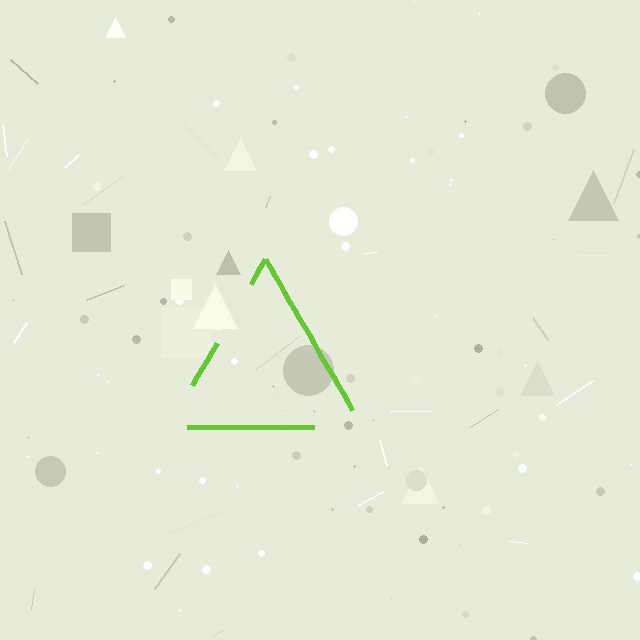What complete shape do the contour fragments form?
The contour fragments form a triangle.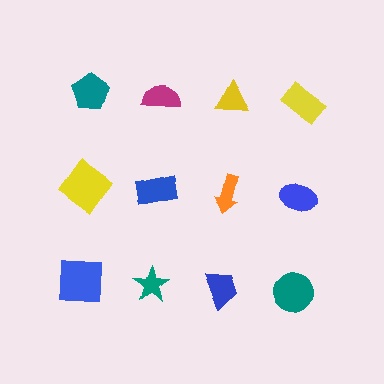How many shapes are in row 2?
4 shapes.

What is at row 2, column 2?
A blue rectangle.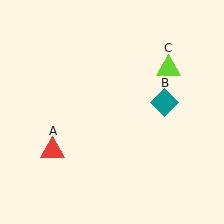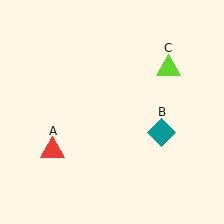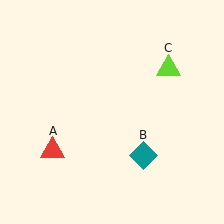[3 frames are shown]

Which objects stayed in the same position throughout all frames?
Red triangle (object A) and lime triangle (object C) remained stationary.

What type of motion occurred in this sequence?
The teal diamond (object B) rotated clockwise around the center of the scene.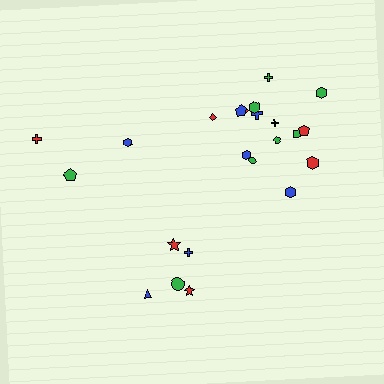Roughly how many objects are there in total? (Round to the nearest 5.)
Roughly 25 objects in total.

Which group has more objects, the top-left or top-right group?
The top-right group.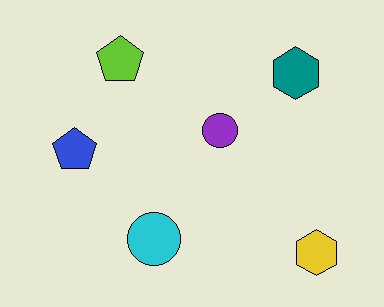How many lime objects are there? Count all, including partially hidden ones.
There is 1 lime object.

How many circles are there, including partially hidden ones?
There are 2 circles.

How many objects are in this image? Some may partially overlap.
There are 6 objects.